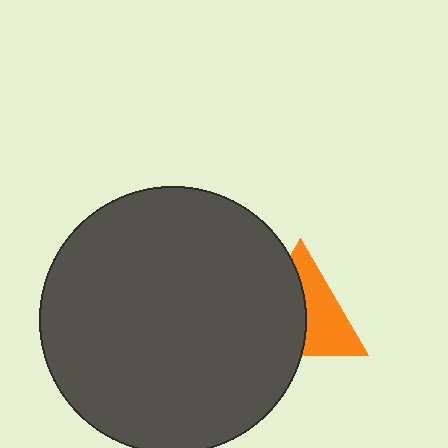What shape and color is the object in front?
The object in front is a dark gray circle.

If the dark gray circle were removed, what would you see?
You would see the complete orange triangle.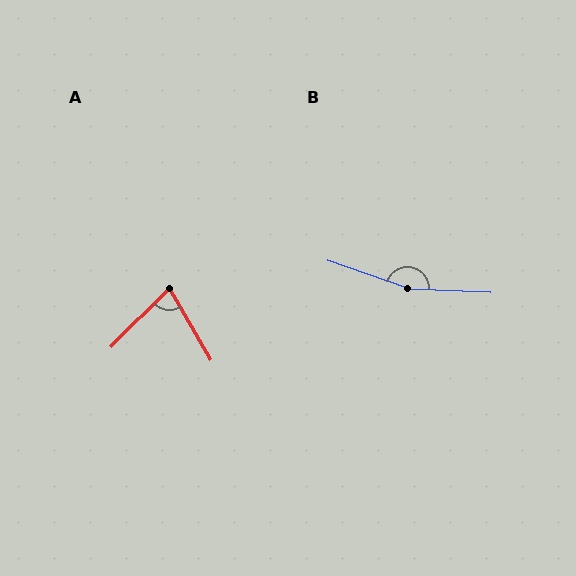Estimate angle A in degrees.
Approximately 75 degrees.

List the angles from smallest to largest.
A (75°), B (164°).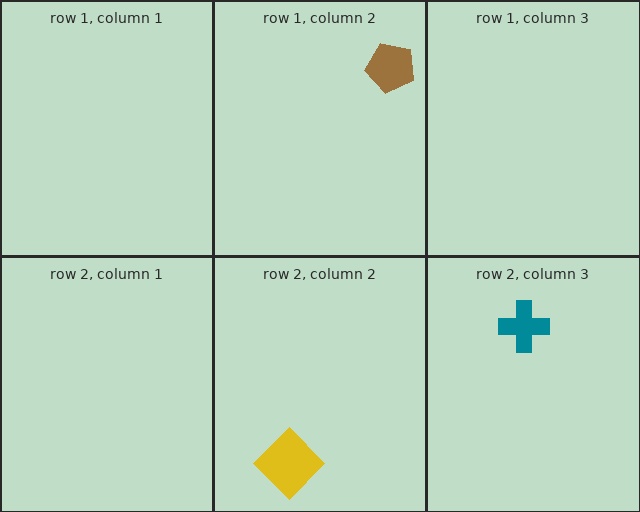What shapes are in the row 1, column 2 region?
The brown pentagon.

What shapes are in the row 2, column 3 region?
The teal cross.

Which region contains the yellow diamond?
The row 2, column 2 region.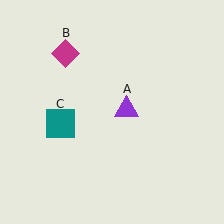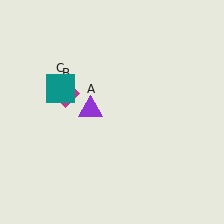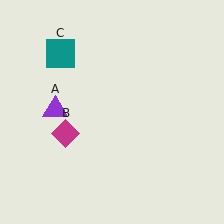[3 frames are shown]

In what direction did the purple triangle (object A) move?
The purple triangle (object A) moved left.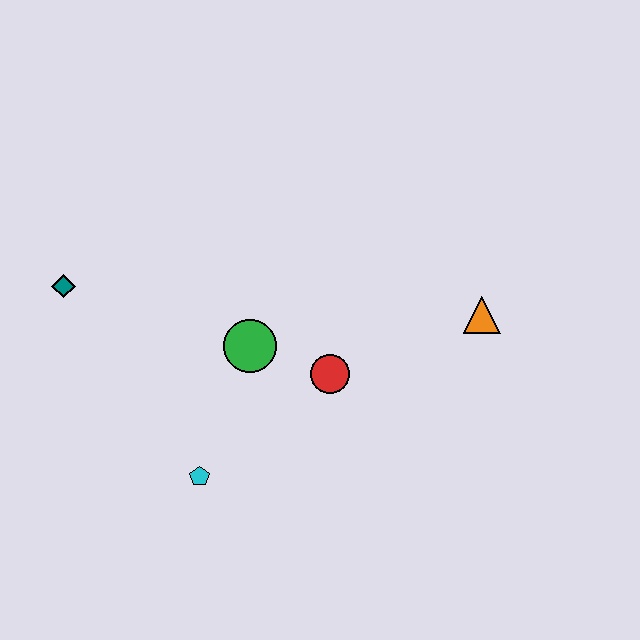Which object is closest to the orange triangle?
The red circle is closest to the orange triangle.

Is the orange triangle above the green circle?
Yes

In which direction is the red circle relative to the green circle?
The red circle is to the right of the green circle.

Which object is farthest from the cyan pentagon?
The orange triangle is farthest from the cyan pentagon.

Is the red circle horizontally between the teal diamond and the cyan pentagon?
No